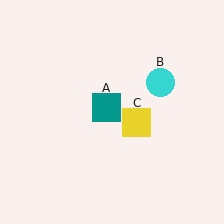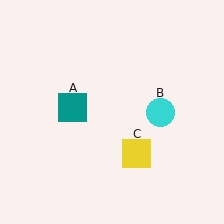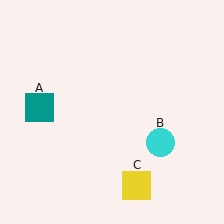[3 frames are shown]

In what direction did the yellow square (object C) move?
The yellow square (object C) moved down.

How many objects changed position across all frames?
3 objects changed position: teal square (object A), cyan circle (object B), yellow square (object C).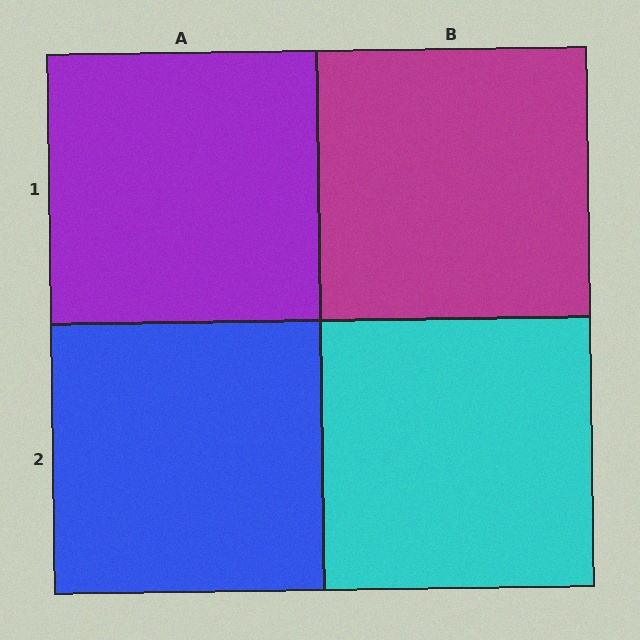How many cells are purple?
1 cell is purple.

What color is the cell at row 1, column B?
Magenta.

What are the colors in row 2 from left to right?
Blue, cyan.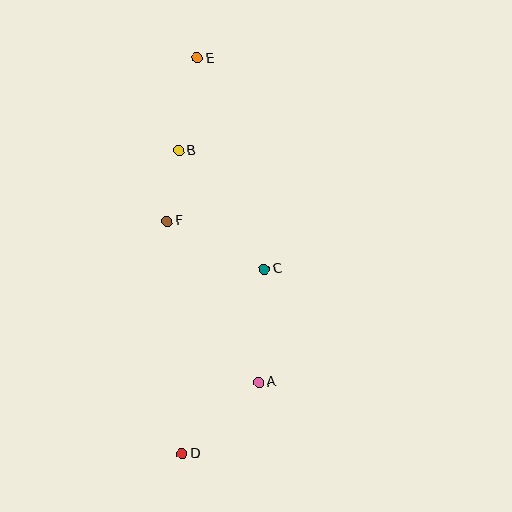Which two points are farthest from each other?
Points D and E are farthest from each other.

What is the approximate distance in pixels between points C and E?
The distance between C and E is approximately 221 pixels.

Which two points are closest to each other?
Points B and F are closest to each other.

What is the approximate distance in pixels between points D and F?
The distance between D and F is approximately 233 pixels.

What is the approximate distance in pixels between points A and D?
The distance between A and D is approximately 105 pixels.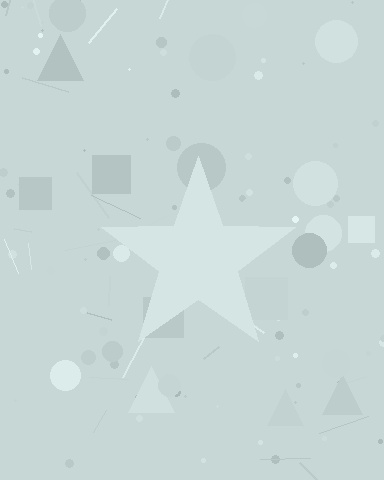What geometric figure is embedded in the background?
A star is embedded in the background.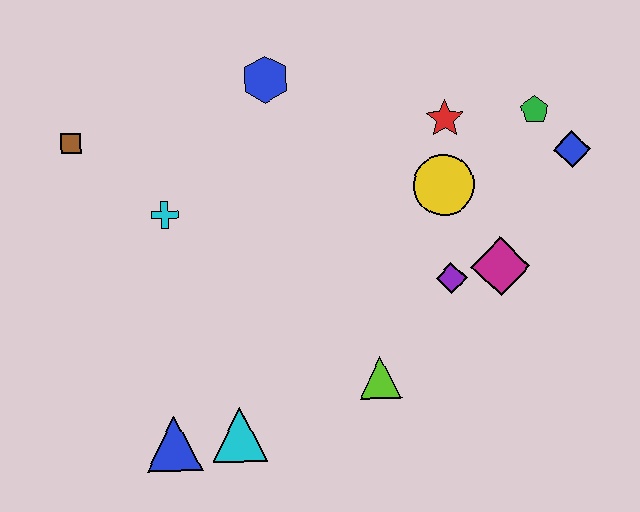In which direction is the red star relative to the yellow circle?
The red star is above the yellow circle.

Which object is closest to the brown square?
The cyan cross is closest to the brown square.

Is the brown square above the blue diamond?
Yes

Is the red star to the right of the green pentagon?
No